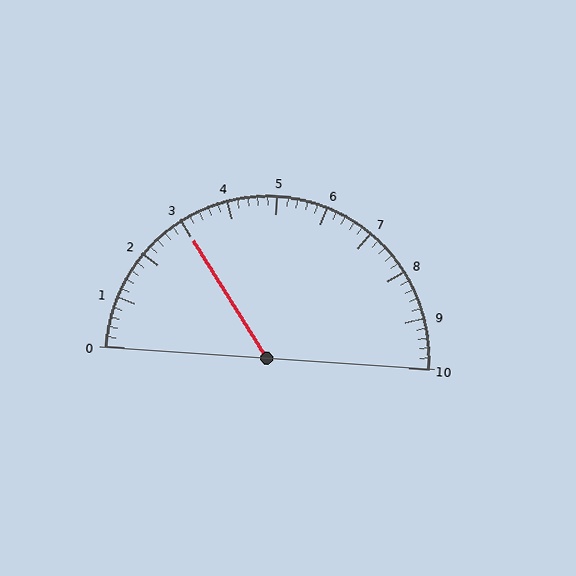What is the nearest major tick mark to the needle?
The nearest major tick mark is 3.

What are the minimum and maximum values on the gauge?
The gauge ranges from 0 to 10.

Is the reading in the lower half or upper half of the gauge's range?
The reading is in the lower half of the range (0 to 10).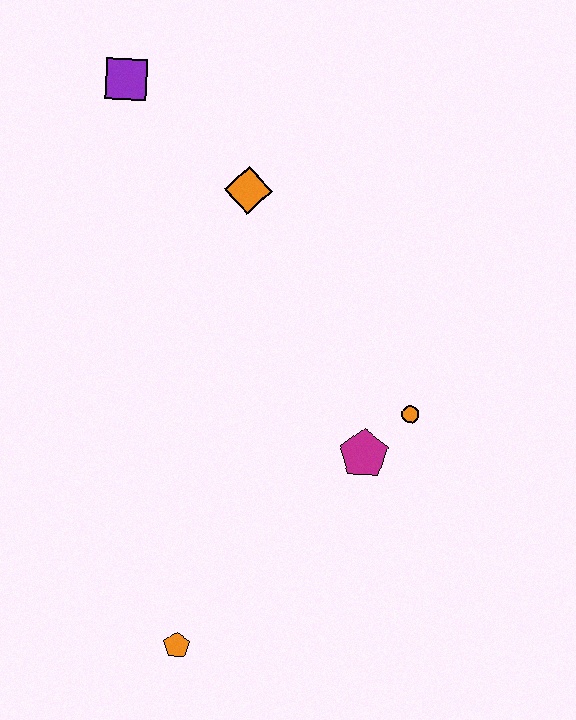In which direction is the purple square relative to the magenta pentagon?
The purple square is above the magenta pentagon.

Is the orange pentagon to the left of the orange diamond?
Yes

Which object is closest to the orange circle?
The magenta pentagon is closest to the orange circle.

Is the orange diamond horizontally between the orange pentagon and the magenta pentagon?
Yes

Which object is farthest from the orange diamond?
The orange pentagon is farthest from the orange diamond.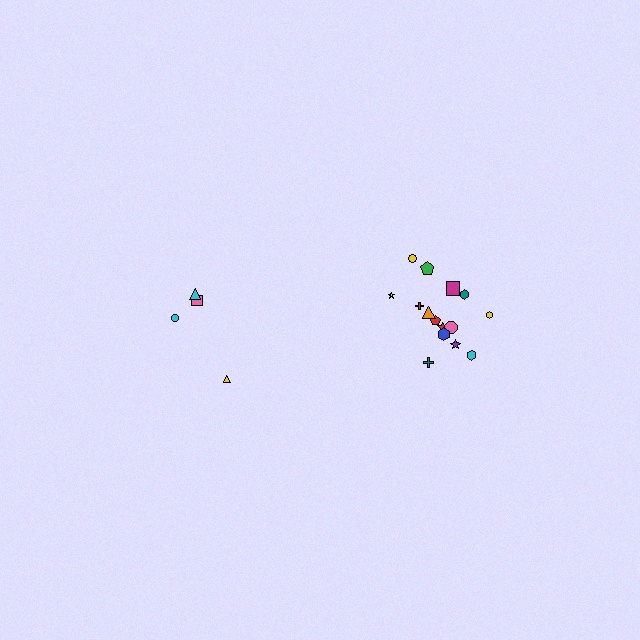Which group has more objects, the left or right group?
The right group.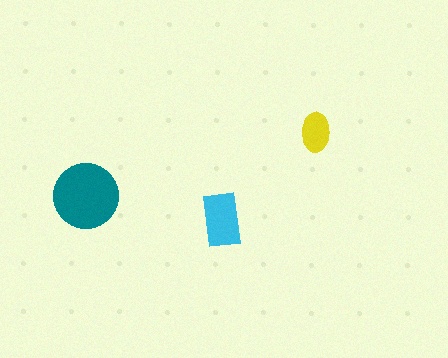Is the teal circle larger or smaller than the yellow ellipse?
Larger.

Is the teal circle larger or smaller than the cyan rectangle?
Larger.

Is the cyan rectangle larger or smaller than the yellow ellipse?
Larger.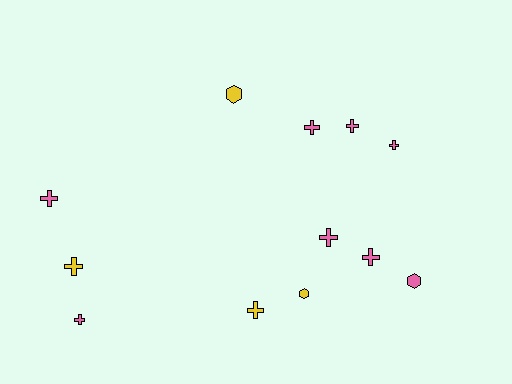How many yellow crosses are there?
There are 2 yellow crosses.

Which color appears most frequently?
Pink, with 8 objects.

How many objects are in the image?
There are 12 objects.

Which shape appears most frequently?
Cross, with 9 objects.